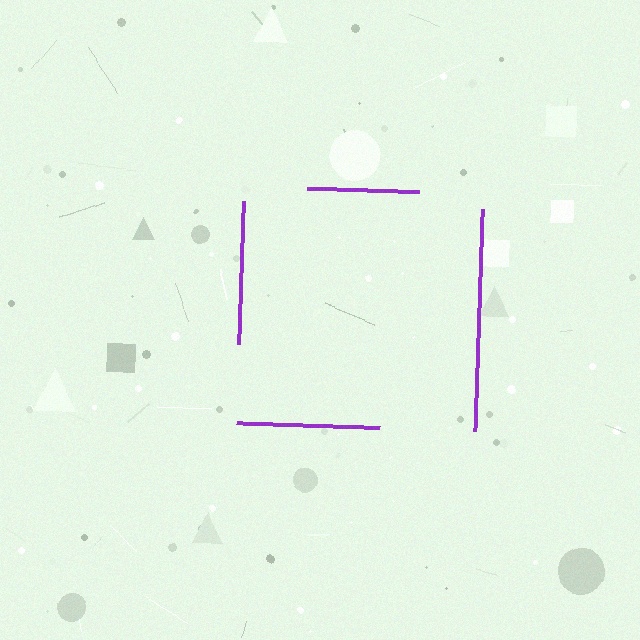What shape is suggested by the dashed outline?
The dashed outline suggests a square.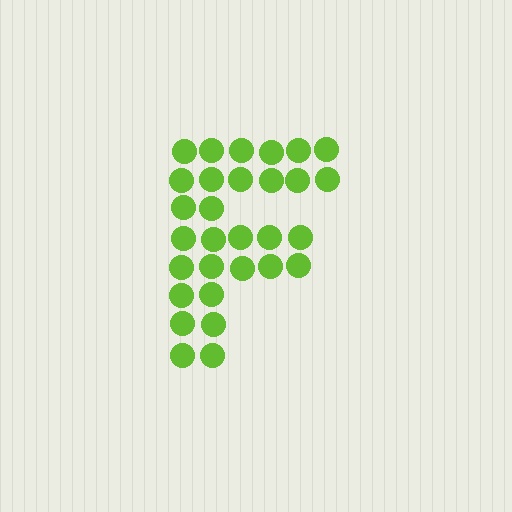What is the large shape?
The large shape is the letter F.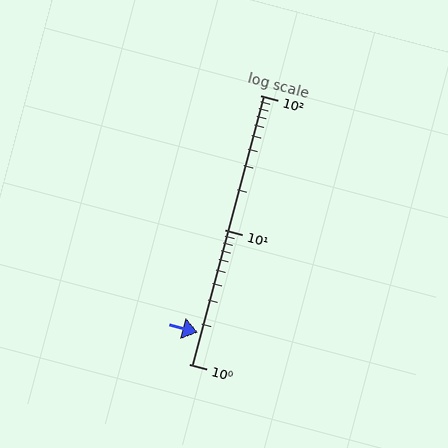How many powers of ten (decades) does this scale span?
The scale spans 2 decades, from 1 to 100.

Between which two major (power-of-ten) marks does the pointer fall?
The pointer is between 1 and 10.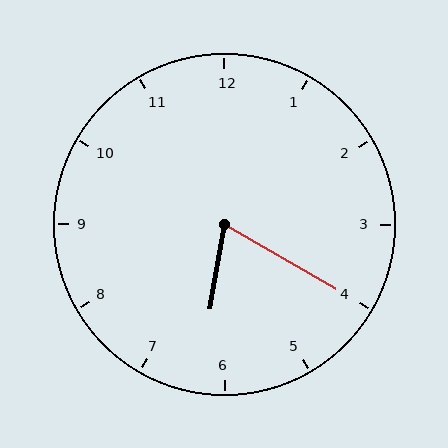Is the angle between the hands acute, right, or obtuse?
It is acute.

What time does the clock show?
6:20.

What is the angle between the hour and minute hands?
Approximately 70 degrees.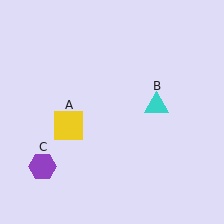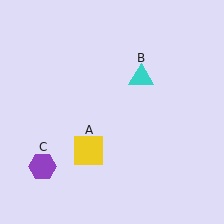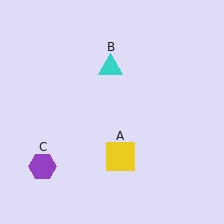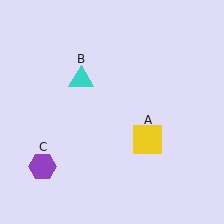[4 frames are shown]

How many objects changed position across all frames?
2 objects changed position: yellow square (object A), cyan triangle (object B).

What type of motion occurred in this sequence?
The yellow square (object A), cyan triangle (object B) rotated counterclockwise around the center of the scene.